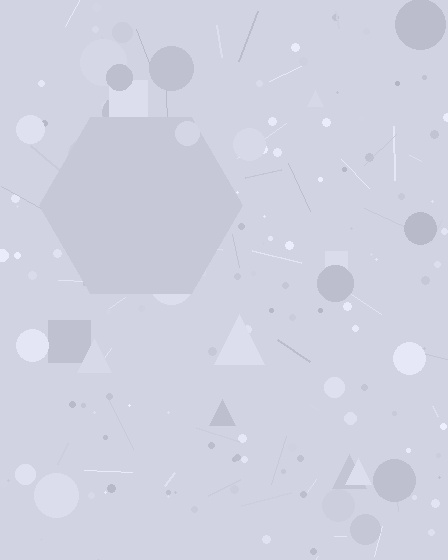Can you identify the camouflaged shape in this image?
The camouflaged shape is a hexagon.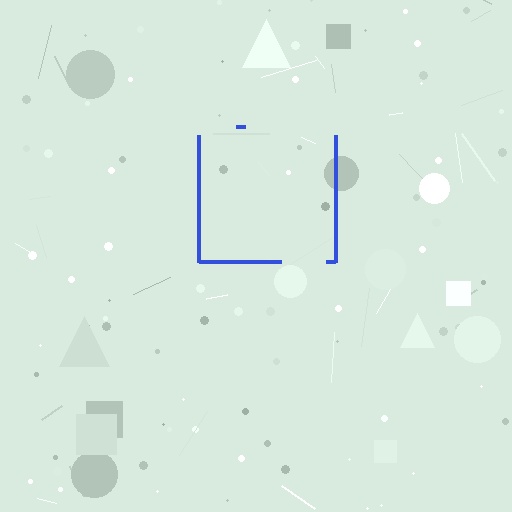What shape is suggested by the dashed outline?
The dashed outline suggests a square.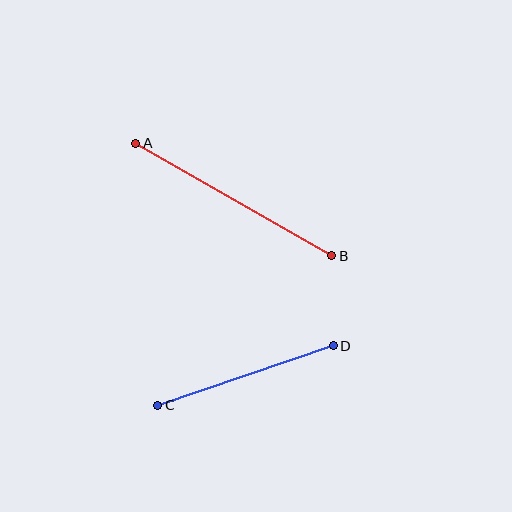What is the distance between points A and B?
The distance is approximately 226 pixels.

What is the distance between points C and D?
The distance is approximately 185 pixels.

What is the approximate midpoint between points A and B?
The midpoint is at approximately (234, 199) pixels.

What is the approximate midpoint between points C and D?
The midpoint is at approximately (246, 376) pixels.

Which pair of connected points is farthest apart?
Points A and B are farthest apart.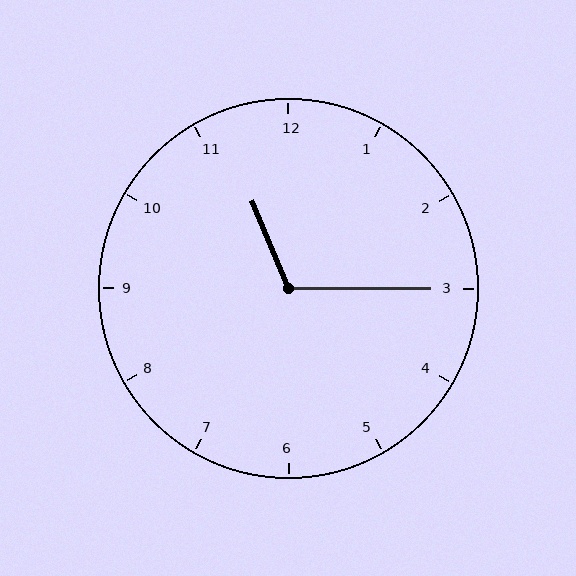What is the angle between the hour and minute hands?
Approximately 112 degrees.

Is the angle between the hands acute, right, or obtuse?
It is obtuse.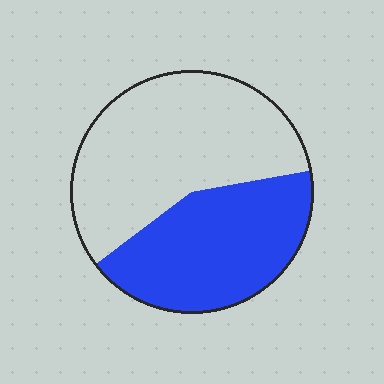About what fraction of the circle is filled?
About two fifths (2/5).